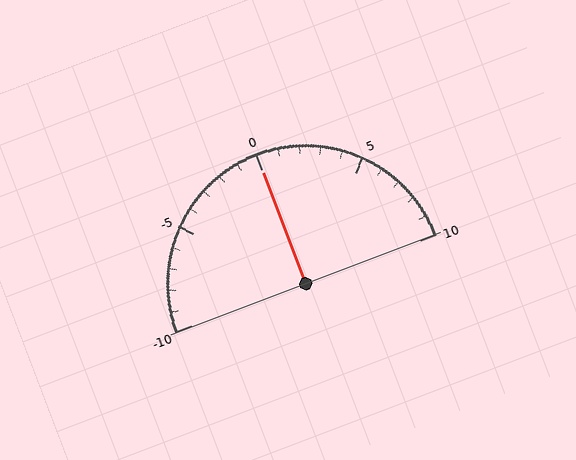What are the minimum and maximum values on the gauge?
The gauge ranges from -10 to 10.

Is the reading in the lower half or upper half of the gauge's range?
The reading is in the upper half of the range (-10 to 10).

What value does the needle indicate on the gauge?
The needle indicates approximately 0.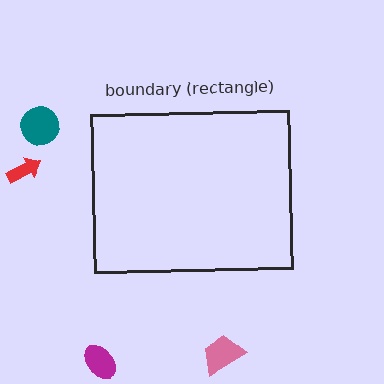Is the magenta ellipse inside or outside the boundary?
Outside.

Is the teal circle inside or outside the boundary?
Outside.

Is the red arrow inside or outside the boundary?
Outside.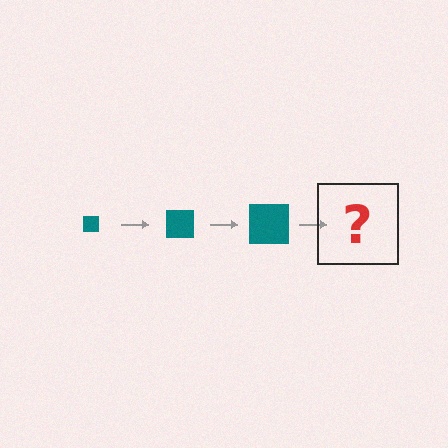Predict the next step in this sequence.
The next step is a teal square, larger than the previous one.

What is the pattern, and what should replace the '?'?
The pattern is that the square gets progressively larger each step. The '?' should be a teal square, larger than the previous one.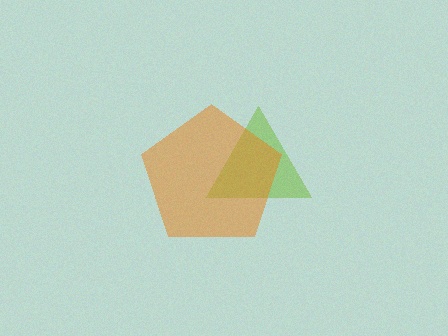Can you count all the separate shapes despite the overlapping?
Yes, there are 2 separate shapes.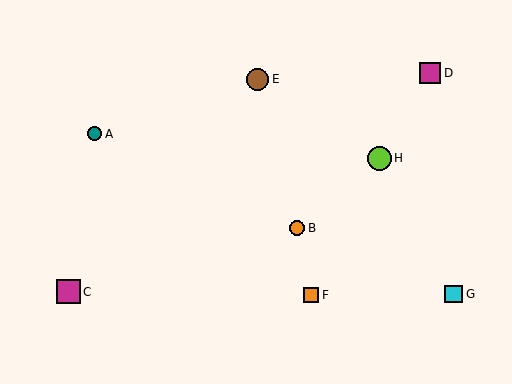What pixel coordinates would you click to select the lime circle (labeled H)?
Click at (379, 158) to select the lime circle H.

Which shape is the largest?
The magenta square (labeled C) is the largest.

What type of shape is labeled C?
Shape C is a magenta square.